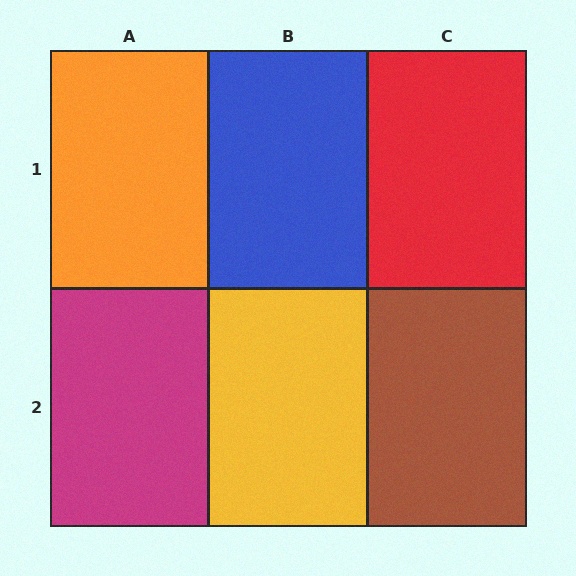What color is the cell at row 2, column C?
Brown.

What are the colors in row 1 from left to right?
Orange, blue, red.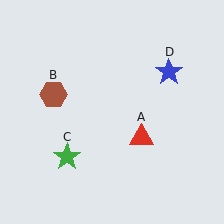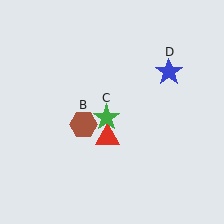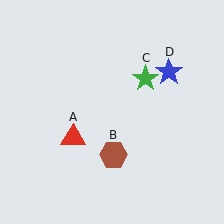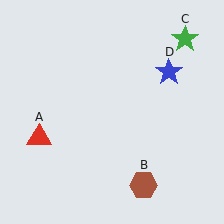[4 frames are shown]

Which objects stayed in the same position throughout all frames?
Blue star (object D) remained stationary.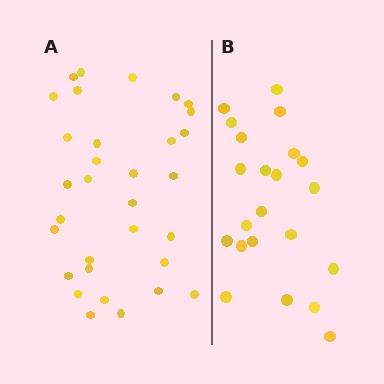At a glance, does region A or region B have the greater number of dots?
Region A (the left region) has more dots.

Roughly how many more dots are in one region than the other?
Region A has roughly 10 or so more dots than region B.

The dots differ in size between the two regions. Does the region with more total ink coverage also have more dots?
No. Region B has more total ink coverage because its dots are larger, but region A actually contains more individual dots. Total area can be misleading — the number of items is what matters here.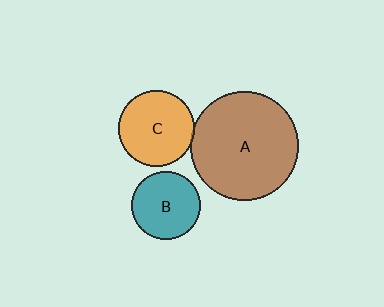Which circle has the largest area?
Circle A (brown).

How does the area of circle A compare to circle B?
Approximately 2.5 times.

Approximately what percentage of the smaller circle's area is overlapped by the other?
Approximately 5%.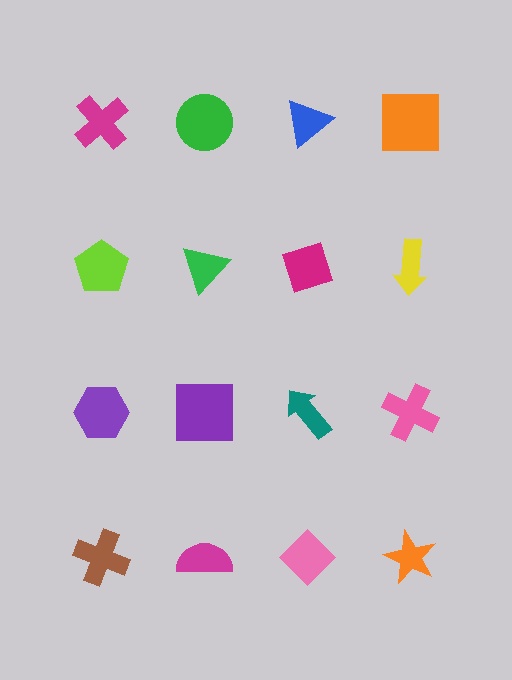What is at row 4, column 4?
An orange star.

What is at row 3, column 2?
A purple square.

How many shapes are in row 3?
4 shapes.